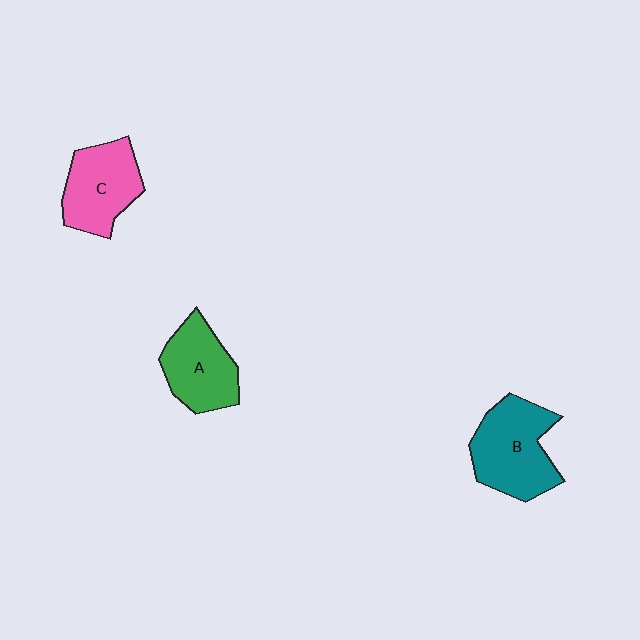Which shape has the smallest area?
Shape A (green).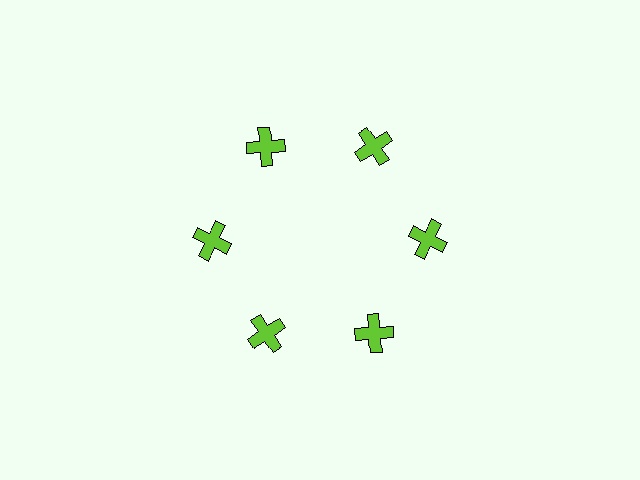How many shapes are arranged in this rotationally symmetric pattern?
There are 6 shapes, arranged in 6 groups of 1.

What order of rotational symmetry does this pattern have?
This pattern has 6-fold rotational symmetry.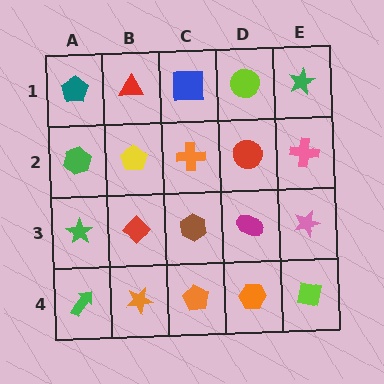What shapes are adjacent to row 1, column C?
An orange cross (row 2, column C), a red triangle (row 1, column B), a lime circle (row 1, column D).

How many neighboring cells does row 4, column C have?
3.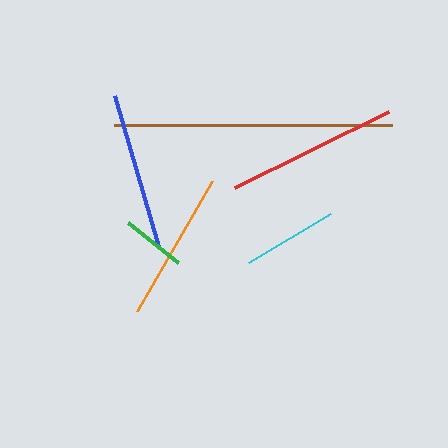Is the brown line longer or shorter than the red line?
The brown line is longer than the red line.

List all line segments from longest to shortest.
From longest to shortest: brown, red, blue, orange, cyan, green.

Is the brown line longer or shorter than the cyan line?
The brown line is longer than the cyan line.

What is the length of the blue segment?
The blue segment is approximately 156 pixels long.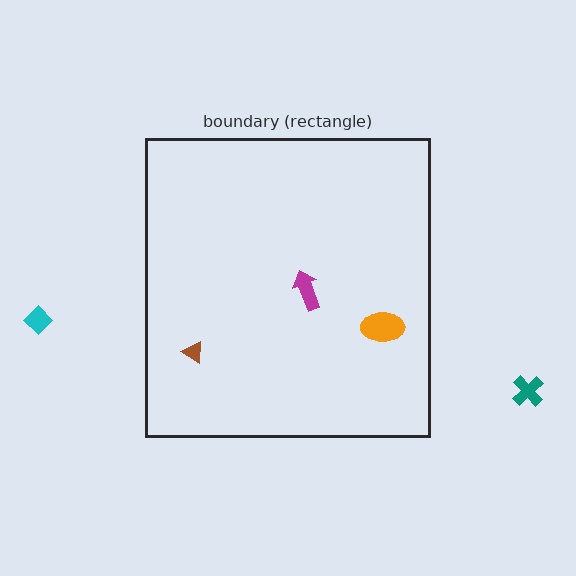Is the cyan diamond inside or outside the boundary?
Outside.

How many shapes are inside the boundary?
3 inside, 2 outside.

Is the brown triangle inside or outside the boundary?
Inside.